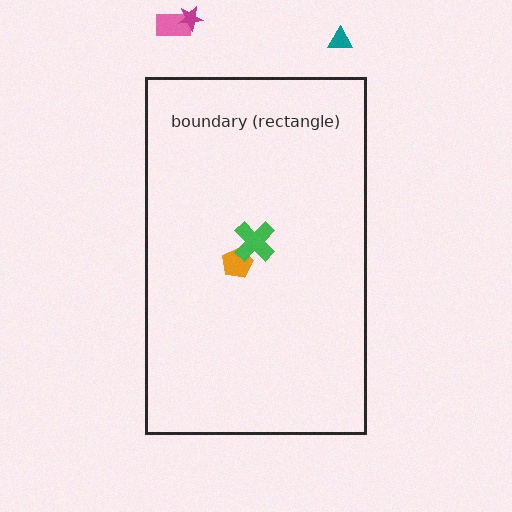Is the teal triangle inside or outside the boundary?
Outside.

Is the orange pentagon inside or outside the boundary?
Inside.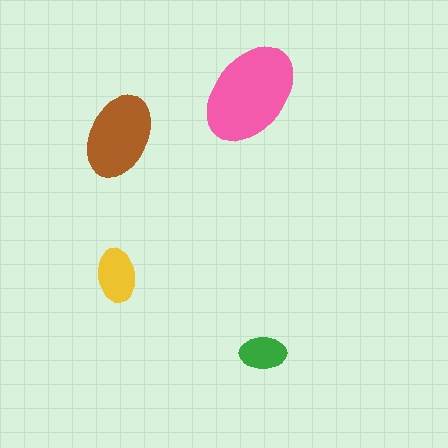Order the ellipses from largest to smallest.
the pink one, the brown one, the yellow one, the green one.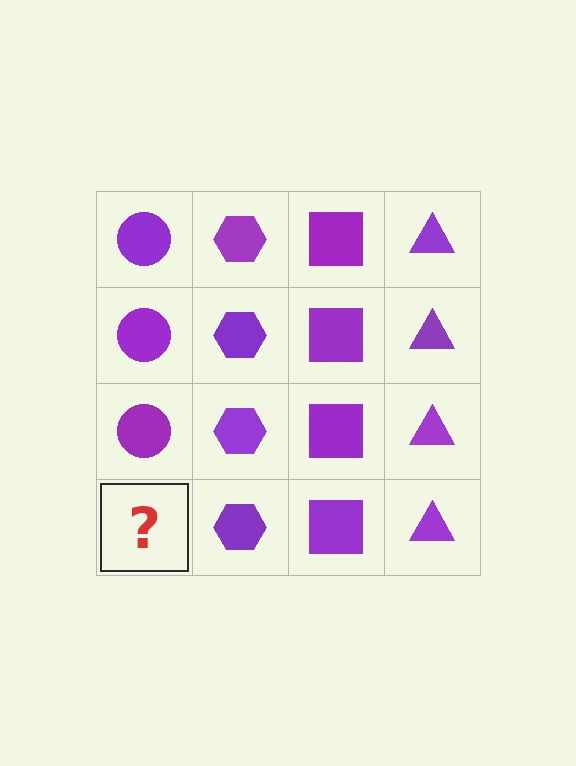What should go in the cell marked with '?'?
The missing cell should contain a purple circle.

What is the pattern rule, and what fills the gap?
The rule is that each column has a consistent shape. The gap should be filled with a purple circle.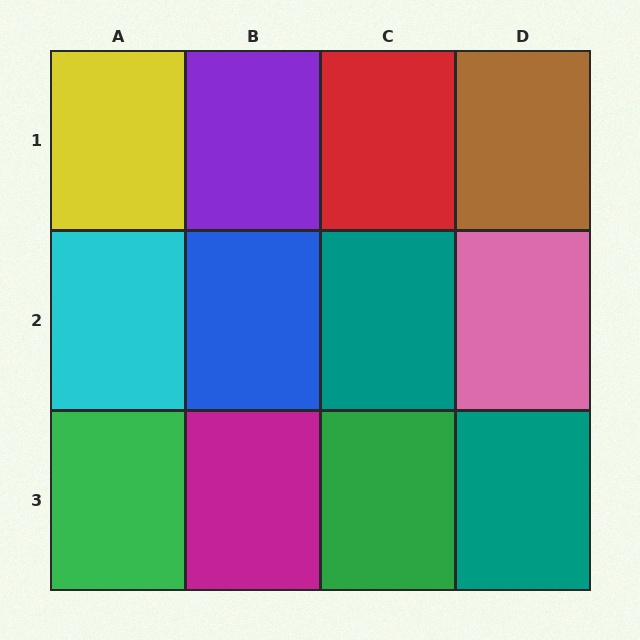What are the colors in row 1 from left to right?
Yellow, purple, red, brown.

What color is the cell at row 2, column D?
Pink.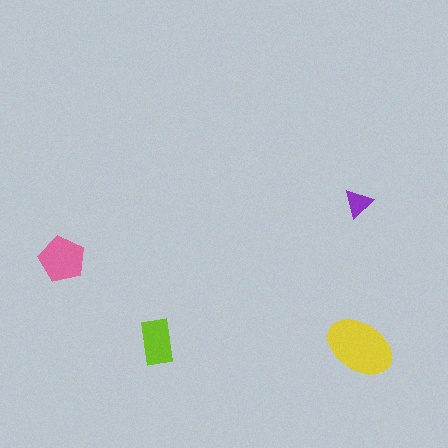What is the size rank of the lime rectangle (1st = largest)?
3rd.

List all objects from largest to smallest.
The yellow ellipse, the pink pentagon, the lime rectangle, the purple triangle.